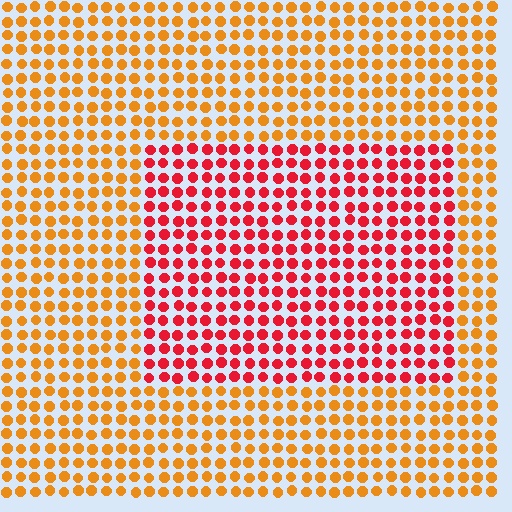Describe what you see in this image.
The image is filled with small orange elements in a uniform arrangement. A rectangle-shaped region is visible where the elements are tinted to a slightly different hue, forming a subtle color boundary.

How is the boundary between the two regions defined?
The boundary is defined purely by a slight shift in hue (about 41 degrees). Spacing, size, and orientation are identical on both sides.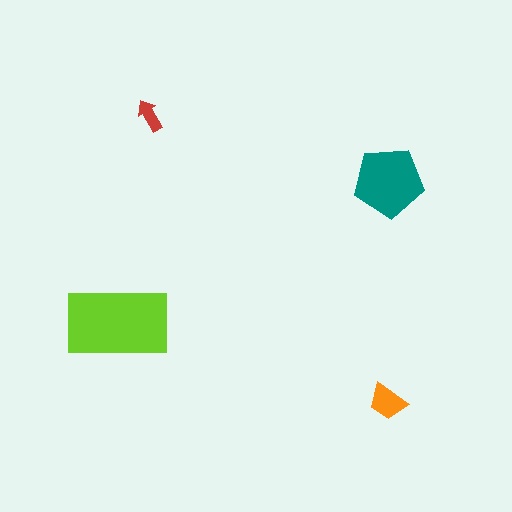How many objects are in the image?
There are 4 objects in the image.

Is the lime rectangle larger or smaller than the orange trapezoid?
Larger.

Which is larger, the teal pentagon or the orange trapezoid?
The teal pentagon.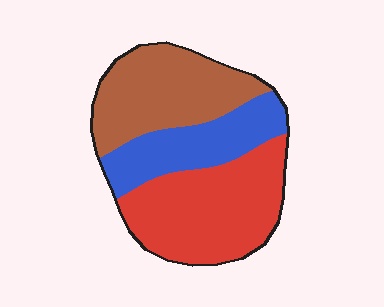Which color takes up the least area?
Blue, at roughly 25%.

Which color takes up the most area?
Red, at roughly 40%.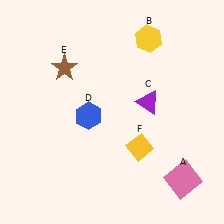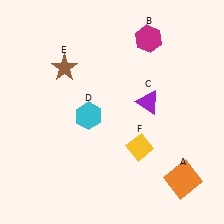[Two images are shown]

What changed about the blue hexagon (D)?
In Image 1, D is blue. In Image 2, it changed to cyan.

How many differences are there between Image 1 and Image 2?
There are 3 differences between the two images.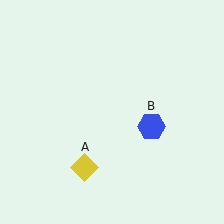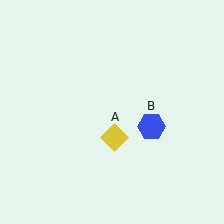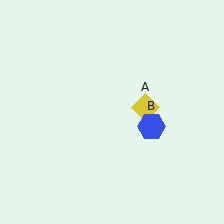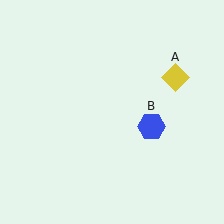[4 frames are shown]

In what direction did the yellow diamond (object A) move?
The yellow diamond (object A) moved up and to the right.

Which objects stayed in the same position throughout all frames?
Blue hexagon (object B) remained stationary.